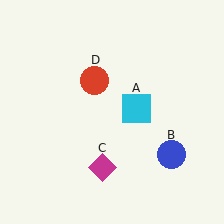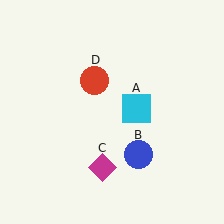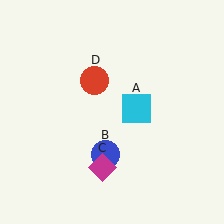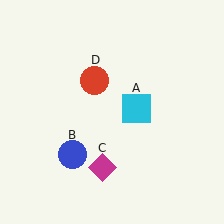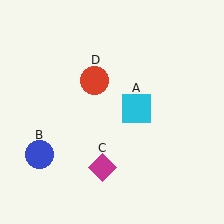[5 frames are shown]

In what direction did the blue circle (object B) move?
The blue circle (object B) moved left.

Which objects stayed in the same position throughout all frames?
Cyan square (object A) and magenta diamond (object C) and red circle (object D) remained stationary.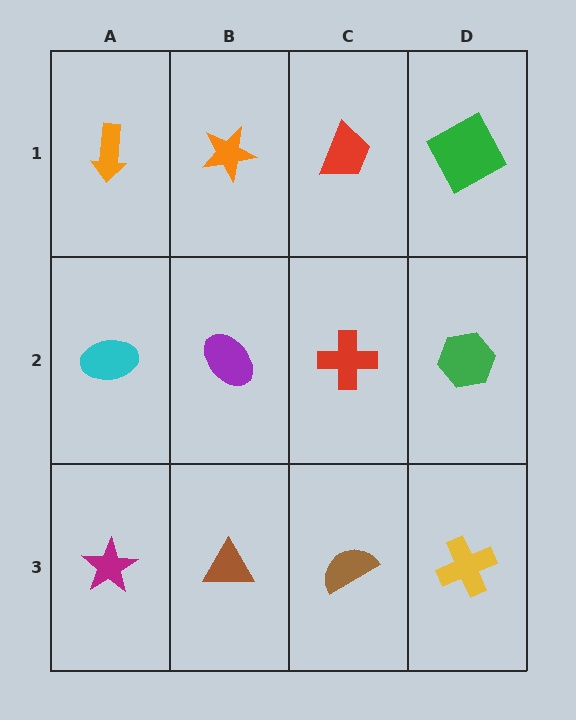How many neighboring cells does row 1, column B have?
3.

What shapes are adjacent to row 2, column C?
A red trapezoid (row 1, column C), a brown semicircle (row 3, column C), a purple ellipse (row 2, column B), a green hexagon (row 2, column D).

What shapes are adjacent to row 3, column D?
A green hexagon (row 2, column D), a brown semicircle (row 3, column C).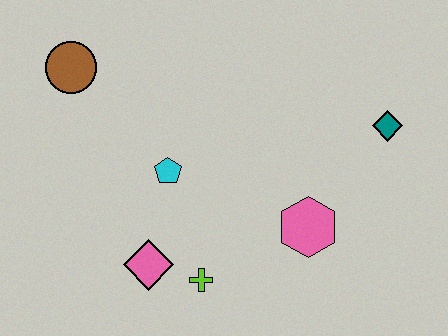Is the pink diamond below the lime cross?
No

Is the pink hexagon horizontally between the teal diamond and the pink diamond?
Yes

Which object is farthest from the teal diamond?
The brown circle is farthest from the teal diamond.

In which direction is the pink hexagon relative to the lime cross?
The pink hexagon is to the right of the lime cross.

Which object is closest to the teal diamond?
The pink hexagon is closest to the teal diamond.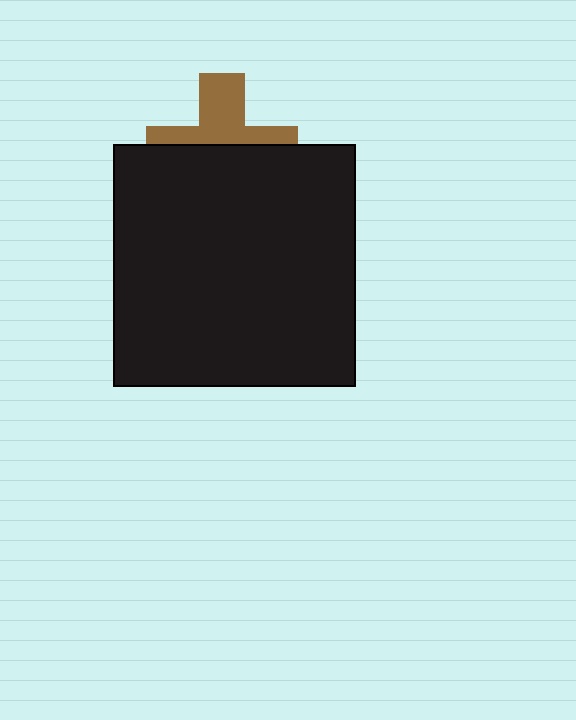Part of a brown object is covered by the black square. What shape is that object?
It is a cross.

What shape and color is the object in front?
The object in front is a black square.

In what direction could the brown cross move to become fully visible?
The brown cross could move up. That would shift it out from behind the black square entirely.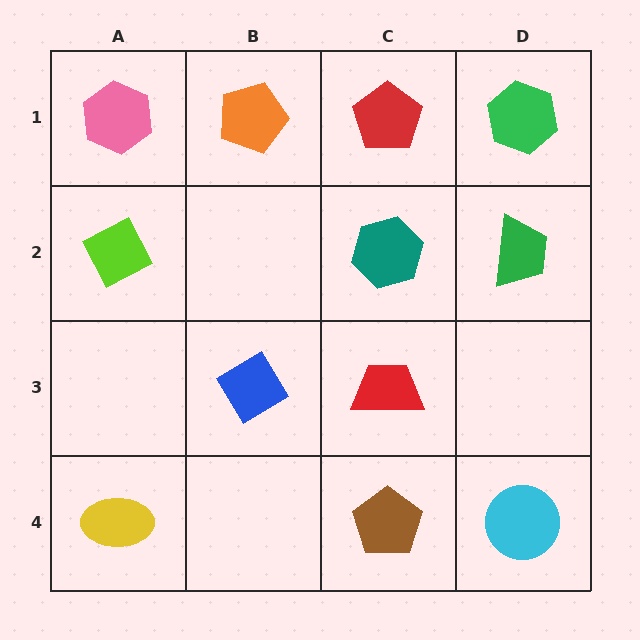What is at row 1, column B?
An orange pentagon.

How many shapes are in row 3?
2 shapes.